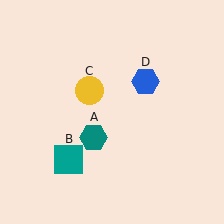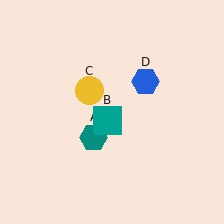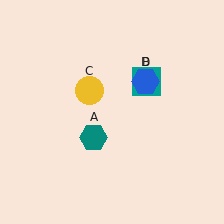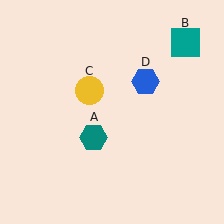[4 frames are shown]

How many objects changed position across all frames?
1 object changed position: teal square (object B).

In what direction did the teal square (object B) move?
The teal square (object B) moved up and to the right.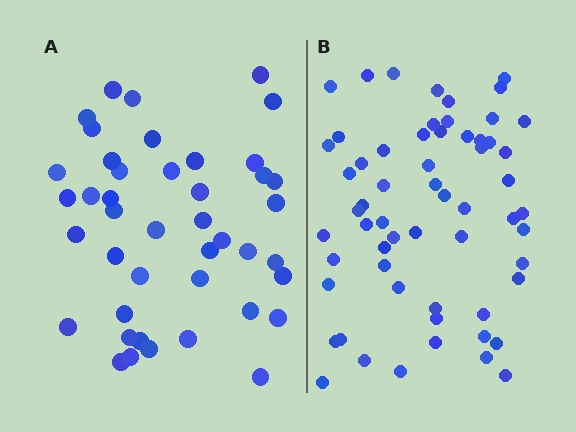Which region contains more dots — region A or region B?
Region B (the right region) has more dots.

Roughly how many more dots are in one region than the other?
Region B has approximately 15 more dots than region A.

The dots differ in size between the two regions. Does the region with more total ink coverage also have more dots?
No. Region A has more total ink coverage because its dots are larger, but region B actually contains more individual dots. Total area can be misleading — the number of items is what matters here.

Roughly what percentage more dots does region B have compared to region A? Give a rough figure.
About 40% more.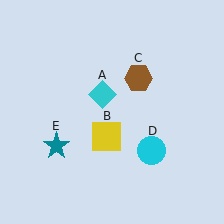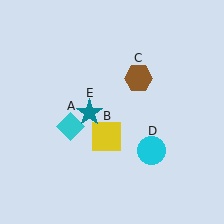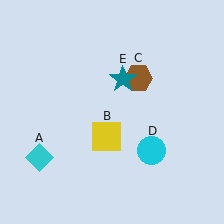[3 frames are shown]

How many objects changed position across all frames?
2 objects changed position: cyan diamond (object A), teal star (object E).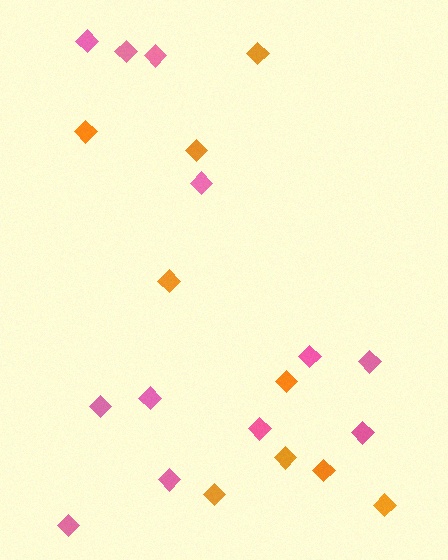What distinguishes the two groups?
There are 2 groups: one group of orange diamonds (9) and one group of pink diamonds (12).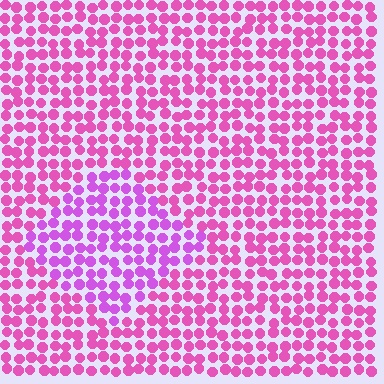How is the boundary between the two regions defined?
The boundary is defined purely by a slight shift in hue (about 27 degrees). Spacing, size, and orientation are identical on both sides.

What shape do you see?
I see a diamond.